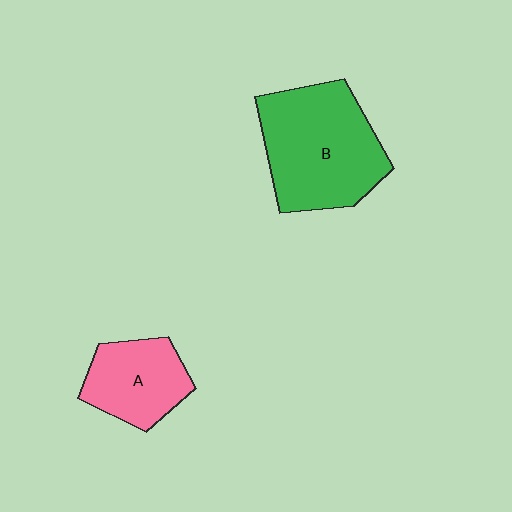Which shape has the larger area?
Shape B (green).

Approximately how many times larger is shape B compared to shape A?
Approximately 1.7 times.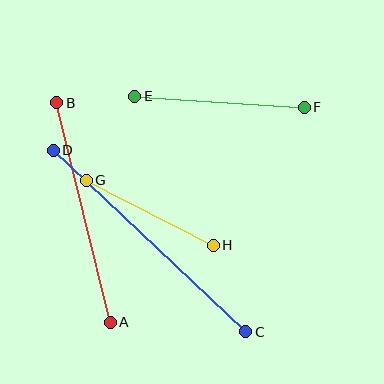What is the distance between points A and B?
The distance is approximately 226 pixels.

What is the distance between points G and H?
The distance is approximately 143 pixels.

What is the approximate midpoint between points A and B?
The midpoint is at approximately (84, 212) pixels.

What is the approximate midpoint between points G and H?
The midpoint is at approximately (150, 213) pixels.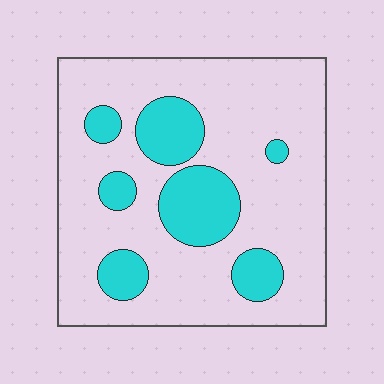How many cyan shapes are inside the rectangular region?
7.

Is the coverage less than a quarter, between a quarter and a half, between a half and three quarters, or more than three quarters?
Less than a quarter.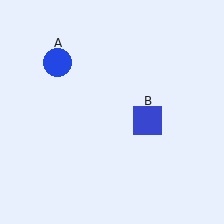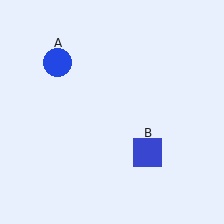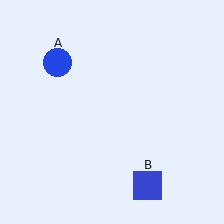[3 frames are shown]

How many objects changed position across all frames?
1 object changed position: blue square (object B).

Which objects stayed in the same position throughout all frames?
Blue circle (object A) remained stationary.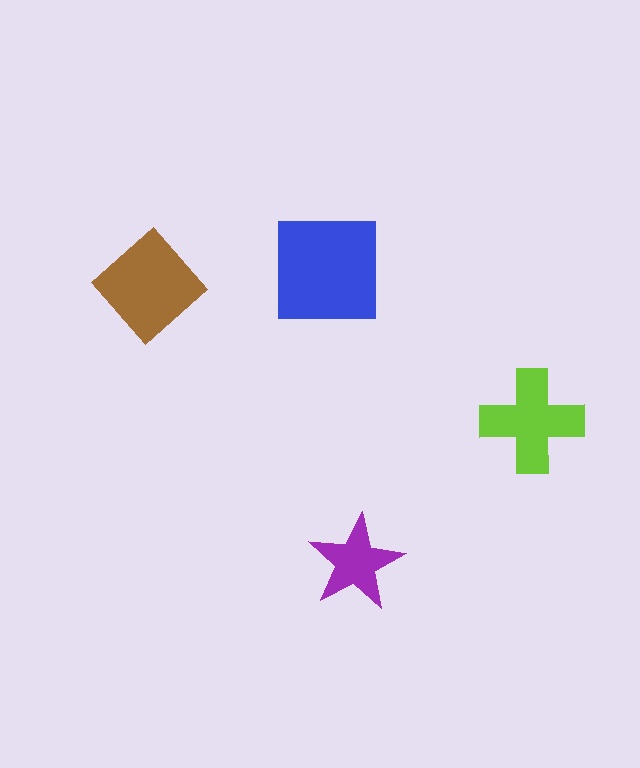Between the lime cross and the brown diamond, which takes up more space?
The brown diamond.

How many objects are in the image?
There are 4 objects in the image.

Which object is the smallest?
The purple star.